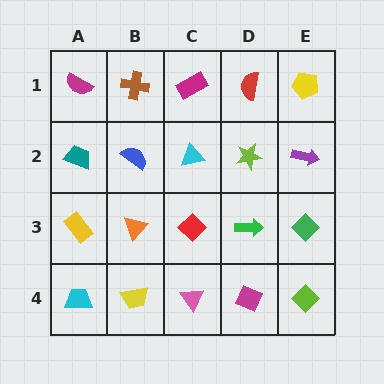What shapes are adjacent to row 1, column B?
A blue semicircle (row 2, column B), a magenta semicircle (row 1, column A), a magenta rectangle (row 1, column C).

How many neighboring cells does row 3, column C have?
4.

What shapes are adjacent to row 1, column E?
A purple arrow (row 2, column E), a red semicircle (row 1, column D).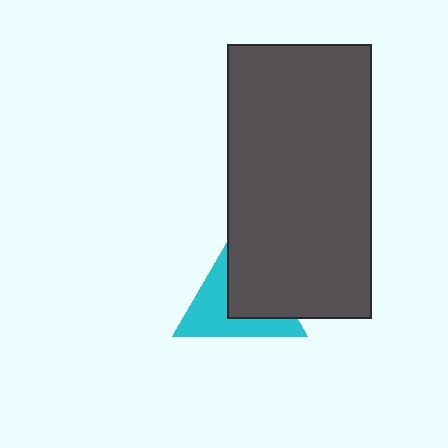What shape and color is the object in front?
The object in front is a dark gray rectangle.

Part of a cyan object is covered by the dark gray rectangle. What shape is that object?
It is a triangle.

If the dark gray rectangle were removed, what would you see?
You would see the complete cyan triangle.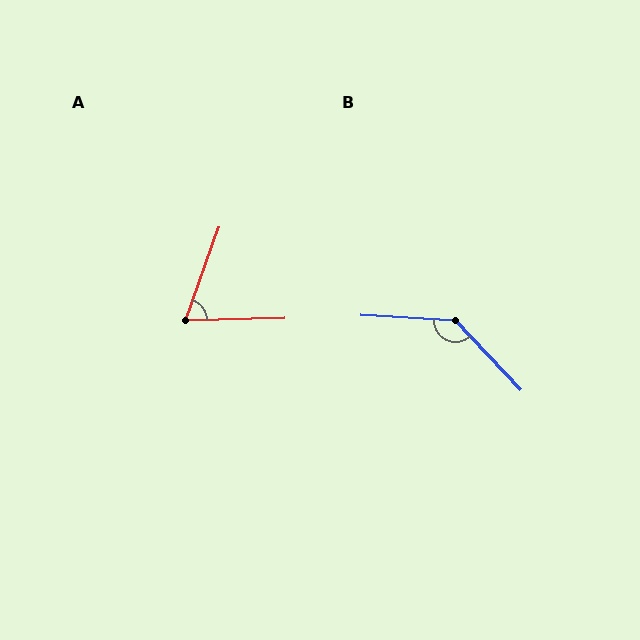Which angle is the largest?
B, at approximately 137 degrees.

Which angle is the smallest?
A, at approximately 69 degrees.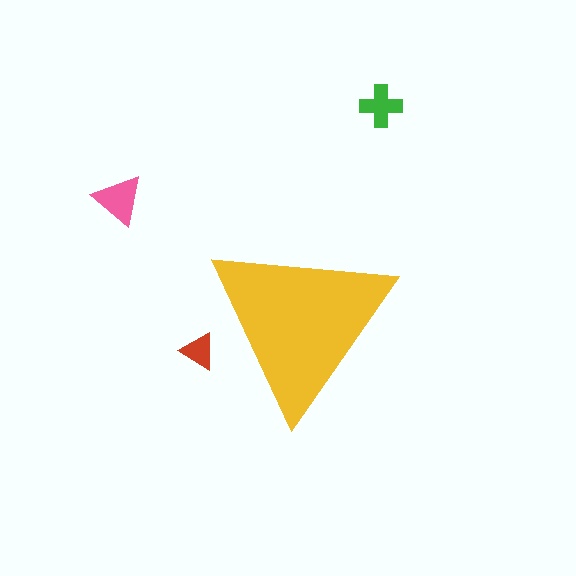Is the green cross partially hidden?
No, the green cross is fully visible.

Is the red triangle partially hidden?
Yes, the red triangle is partially hidden behind the yellow triangle.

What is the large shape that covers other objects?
A yellow triangle.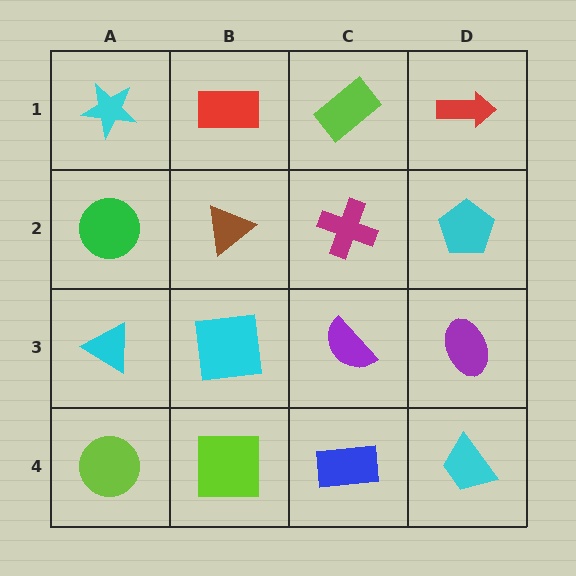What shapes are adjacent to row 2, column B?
A red rectangle (row 1, column B), a cyan square (row 3, column B), a green circle (row 2, column A), a magenta cross (row 2, column C).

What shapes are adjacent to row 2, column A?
A cyan star (row 1, column A), a cyan triangle (row 3, column A), a brown triangle (row 2, column B).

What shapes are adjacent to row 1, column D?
A cyan pentagon (row 2, column D), a lime rectangle (row 1, column C).